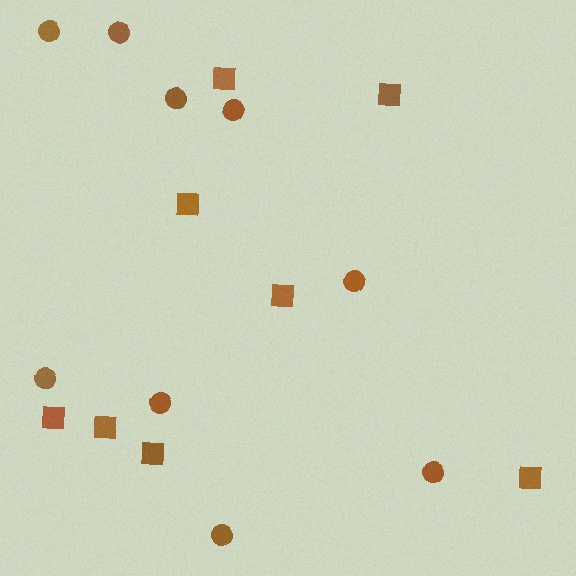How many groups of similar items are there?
There are 2 groups: one group of circles (9) and one group of squares (8).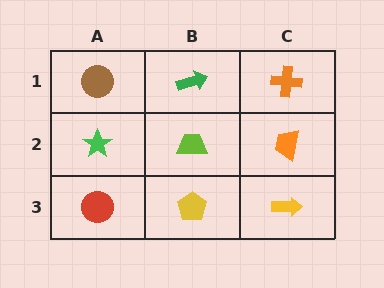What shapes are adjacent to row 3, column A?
A green star (row 2, column A), a yellow pentagon (row 3, column B).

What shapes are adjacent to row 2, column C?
An orange cross (row 1, column C), a yellow arrow (row 3, column C), a lime trapezoid (row 2, column B).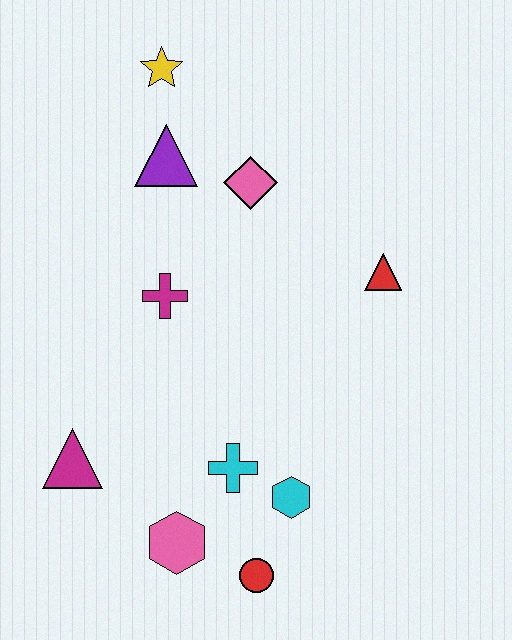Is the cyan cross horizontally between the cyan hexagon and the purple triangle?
Yes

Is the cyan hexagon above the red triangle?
No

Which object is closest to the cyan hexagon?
The cyan cross is closest to the cyan hexagon.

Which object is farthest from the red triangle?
The magenta triangle is farthest from the red triangle.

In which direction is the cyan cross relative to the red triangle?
The cyan cross is below the red triangle.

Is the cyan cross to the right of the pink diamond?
No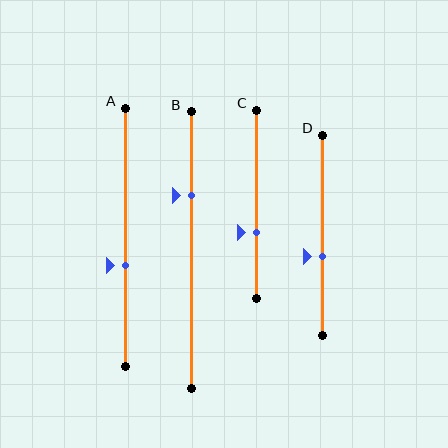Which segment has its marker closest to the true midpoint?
Segment D has its marker closest to the true midpoint.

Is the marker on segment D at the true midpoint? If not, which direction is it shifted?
No, the marker on segment D is shifted downward by about 11% of the segment length.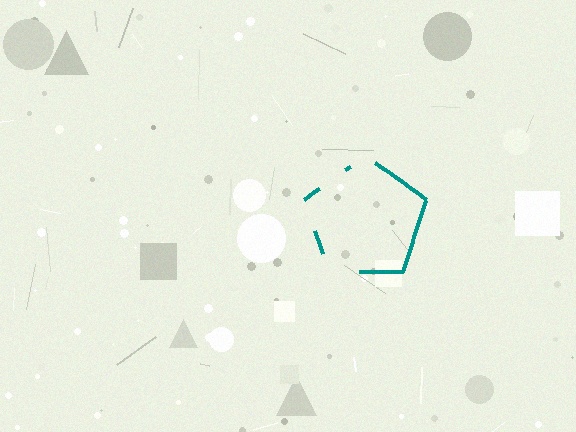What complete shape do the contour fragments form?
The contour fragments form a pentagon.